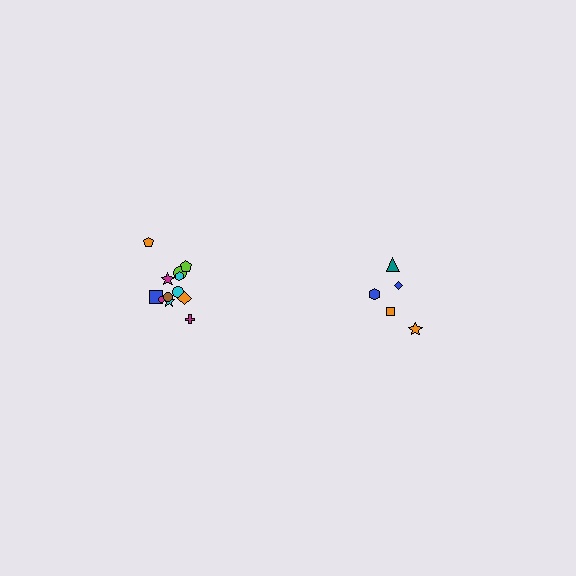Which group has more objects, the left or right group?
The left group.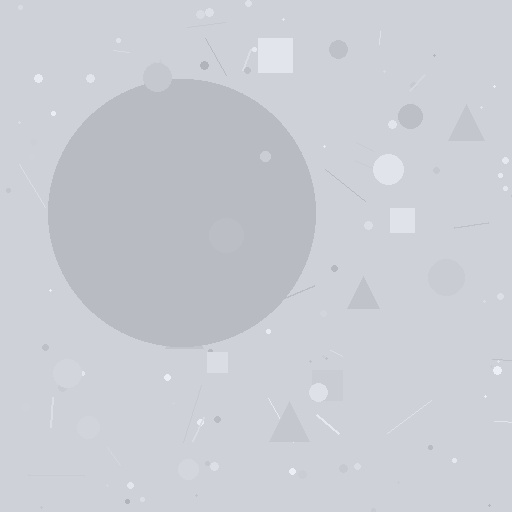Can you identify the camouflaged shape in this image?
The camouflaged shape is a circle.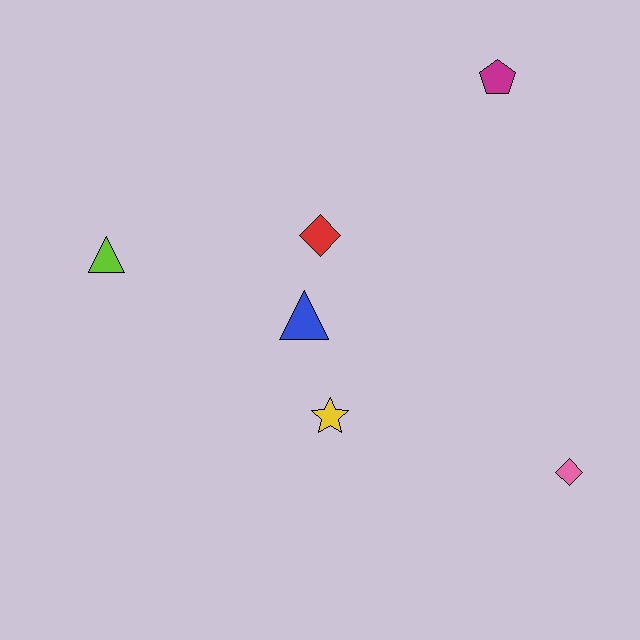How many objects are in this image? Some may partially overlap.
There are 6 objects.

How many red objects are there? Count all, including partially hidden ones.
There is 1 red object.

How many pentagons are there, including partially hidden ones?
There is 1 pentagon.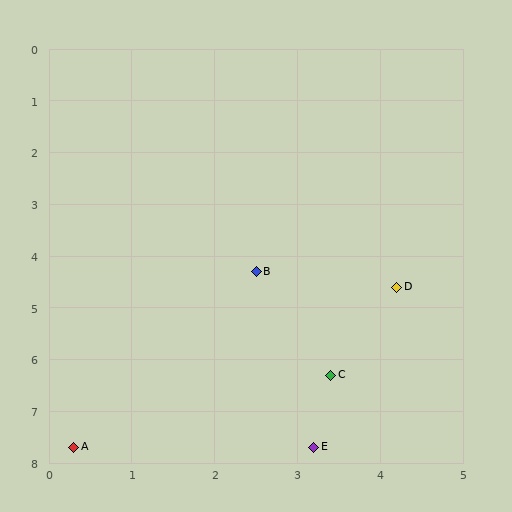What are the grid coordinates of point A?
Point A is at approximately (0.3, 7.7).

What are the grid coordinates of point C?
Point C is at approximately (3.4, 6.3).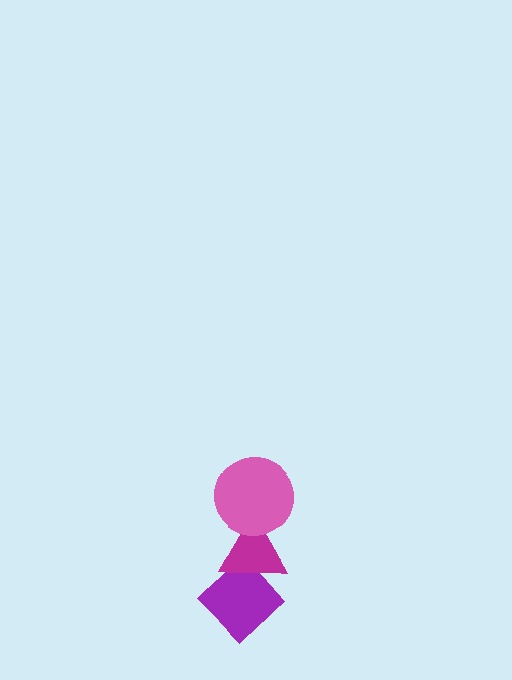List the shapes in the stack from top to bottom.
From top to bottom: the pink circle, the magenta triangle, the purple diamond.